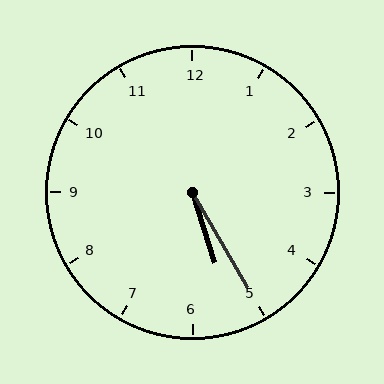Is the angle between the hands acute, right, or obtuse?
It is acute.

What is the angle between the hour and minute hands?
Approximately 12 degrees.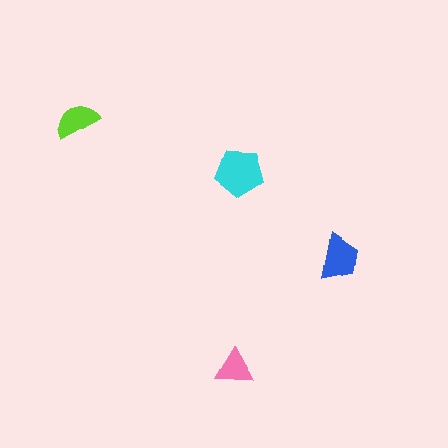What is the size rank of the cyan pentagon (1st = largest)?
1st.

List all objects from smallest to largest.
The pink triangle, the lime semicircle, the blue trapezoid, the cyan pentagon.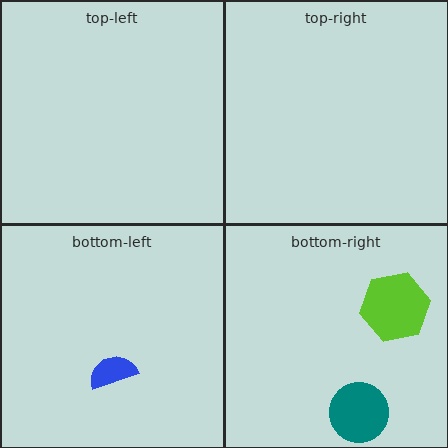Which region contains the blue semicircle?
The bottom-left region.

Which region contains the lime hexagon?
The bottom-right region.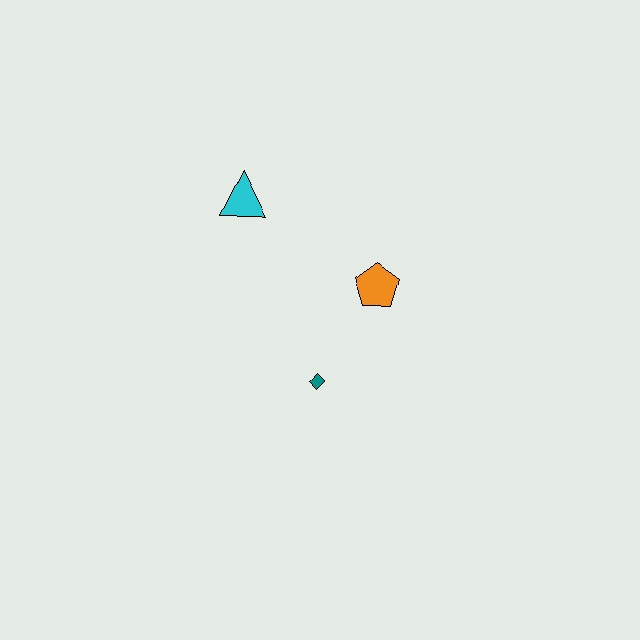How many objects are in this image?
There are 3 objects.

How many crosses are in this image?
There are no crosses.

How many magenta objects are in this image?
There are no magenta objects.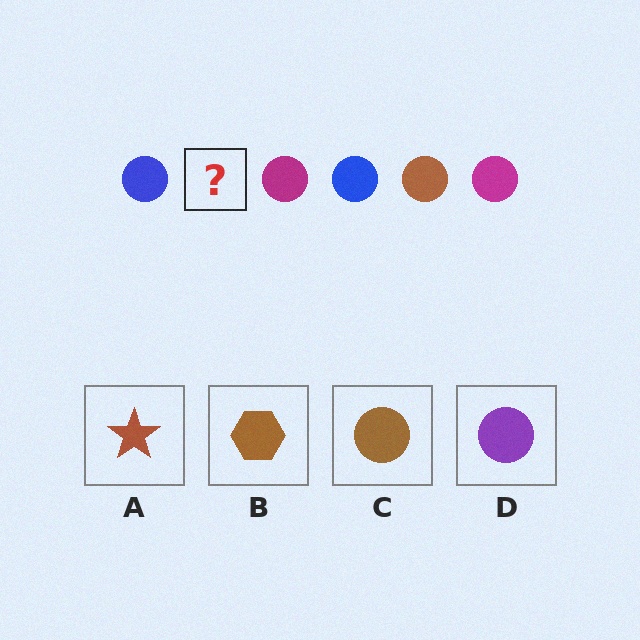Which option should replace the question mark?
Option C.